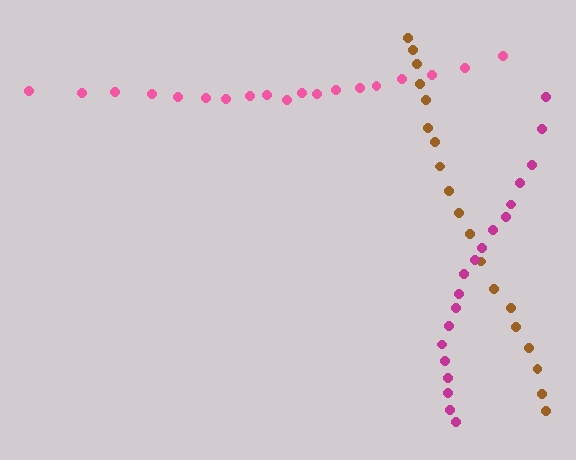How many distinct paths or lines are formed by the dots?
There are 3 distinct paths.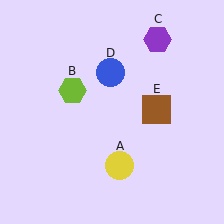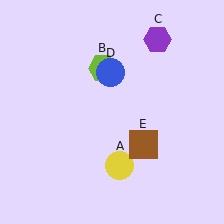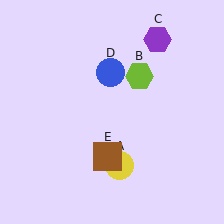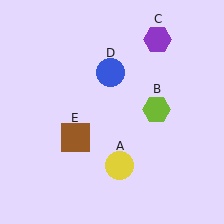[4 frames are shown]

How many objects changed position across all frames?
2 objects changed position: lime hexagon (object B), brown square (object E).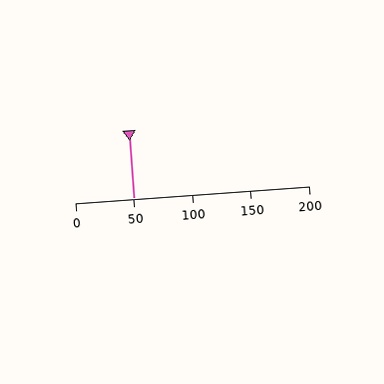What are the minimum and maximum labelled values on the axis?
The axis runs from 0 to 200.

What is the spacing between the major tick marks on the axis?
The major ticks are spaced 50 apart.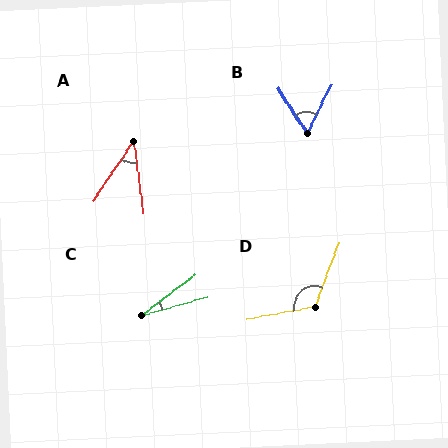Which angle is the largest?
D, at approximately 121 degrees.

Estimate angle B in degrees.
Approximately 59 degrees.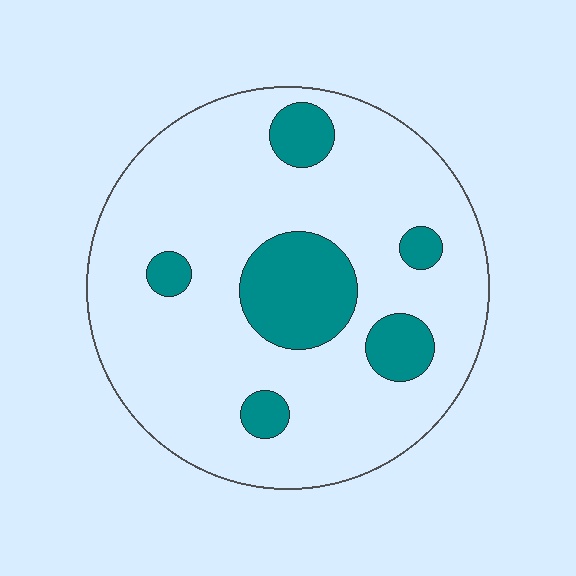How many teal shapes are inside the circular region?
6.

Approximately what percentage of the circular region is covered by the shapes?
Approximately 20%.